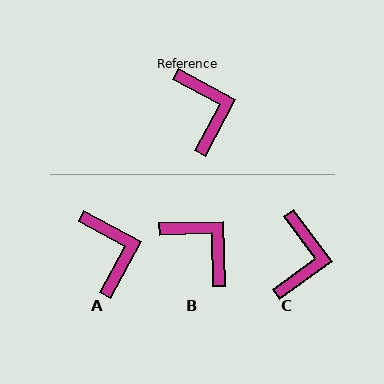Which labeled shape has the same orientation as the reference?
A.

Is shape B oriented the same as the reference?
No, it is off by about 29 degrees.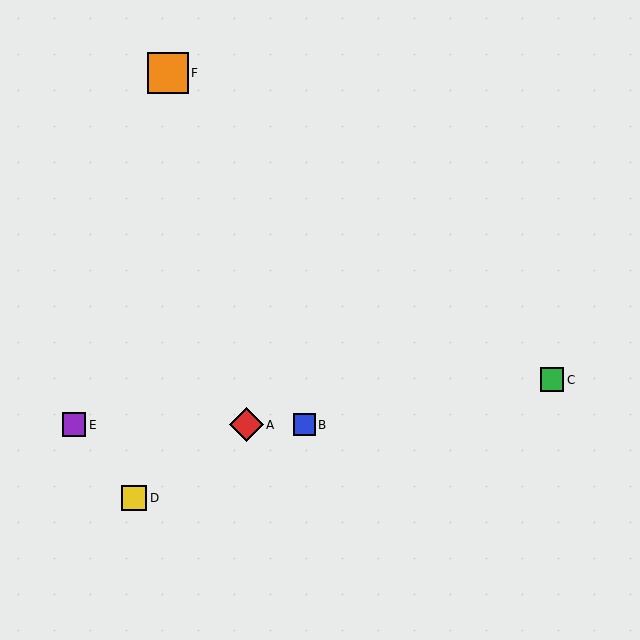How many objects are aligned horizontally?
3 objects (A, B, E) are aligned horizontally.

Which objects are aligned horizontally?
Objects A, B, E are aligned horizontally.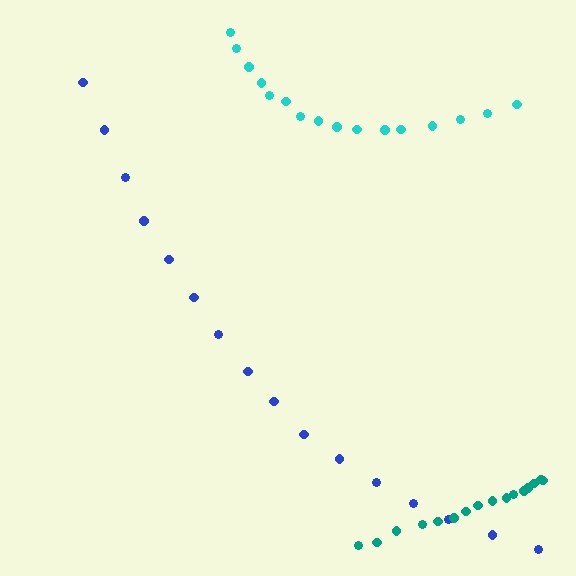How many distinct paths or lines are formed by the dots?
There are 3 distinct paths.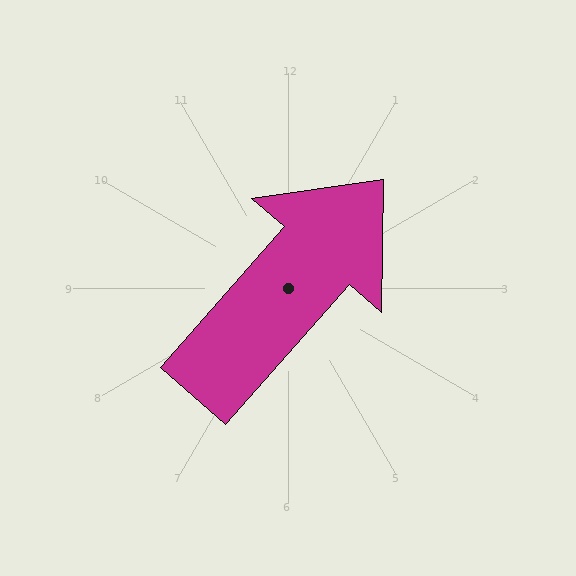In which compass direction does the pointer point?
Northeast.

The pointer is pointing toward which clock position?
Roughly 1 o'clock.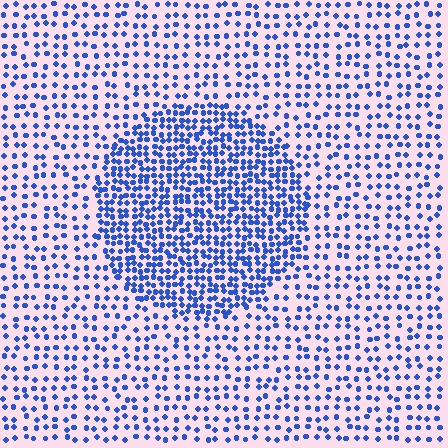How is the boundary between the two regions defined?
The boundary is defined by a change in element density (approximately 2.2x ratio). All elements are the same color, size, and shape.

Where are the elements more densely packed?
The elements are more densely packed inside the circle boundary.